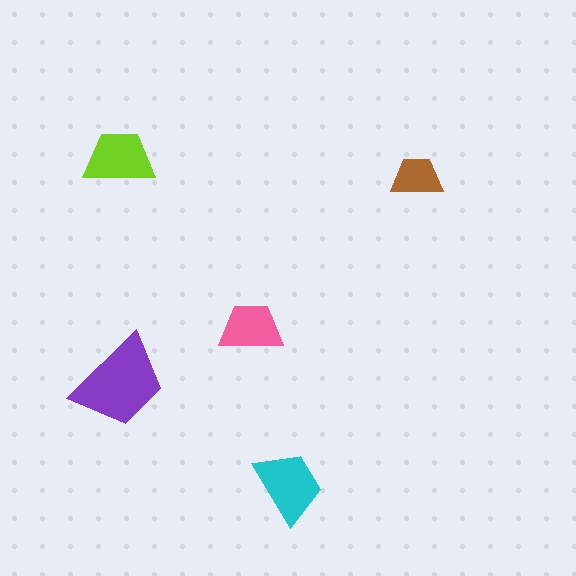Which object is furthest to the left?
The lime trapezoid is leftmost.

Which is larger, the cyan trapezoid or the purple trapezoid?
The purple one.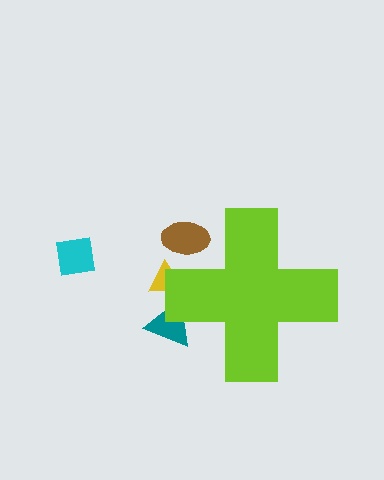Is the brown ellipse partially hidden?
Yes, the brown ellipse is partially hidden behind the lime cross.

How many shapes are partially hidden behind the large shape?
3 shapes are partially hidden.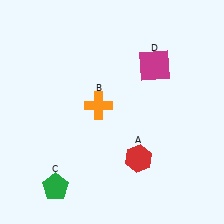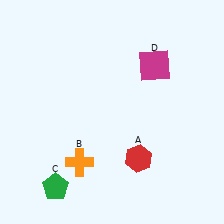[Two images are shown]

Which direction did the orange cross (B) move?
The orange cross (B) moved down.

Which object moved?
The orange cross (B) moved down.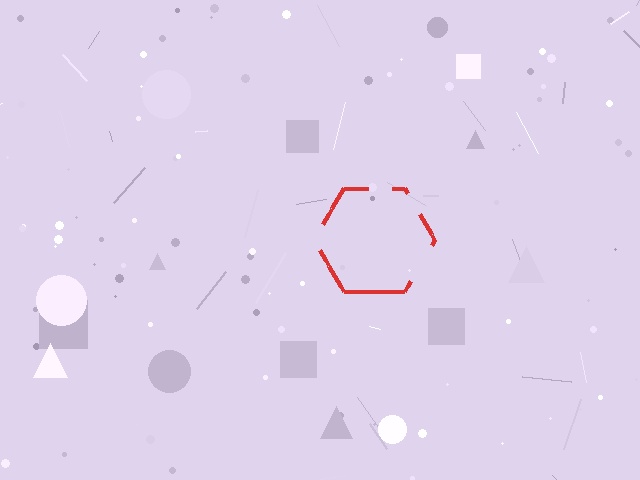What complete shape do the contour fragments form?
The contour fragments form a hexagon.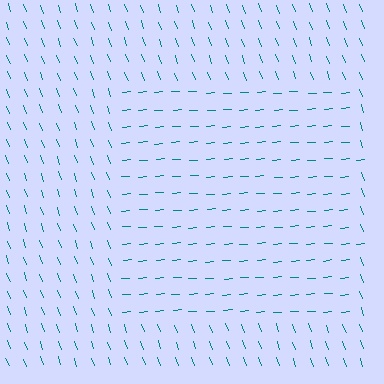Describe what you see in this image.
The image is filled with small teal line segments. A rectangle region in the image has lines oriented differently from the surrounding lines, creating a visible texture boundary.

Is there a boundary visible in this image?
Yes, there is a texture boundary formed by a change in line orientation.